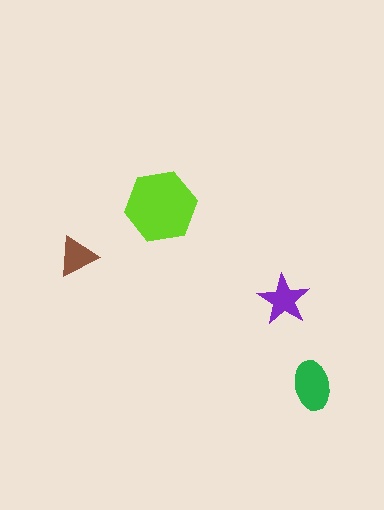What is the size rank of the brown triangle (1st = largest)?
4th.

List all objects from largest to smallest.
The lime hexagon, the green ellipse, the purple star, the brown triangle.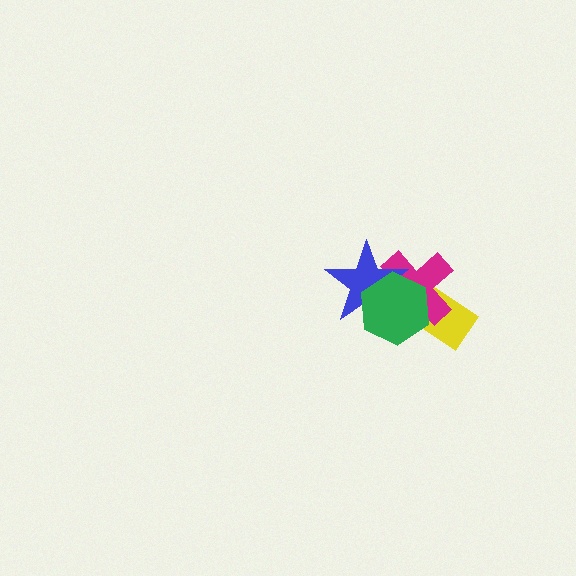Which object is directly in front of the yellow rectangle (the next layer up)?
The magenta cross is directly in front of the yellow rectangle.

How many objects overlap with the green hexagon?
3 objects overlap with the green hexagon.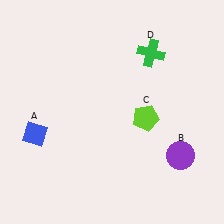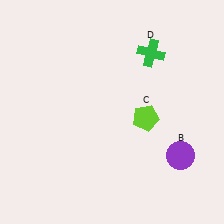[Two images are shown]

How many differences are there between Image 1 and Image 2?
There is 1 difference between the two images.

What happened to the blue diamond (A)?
The blue diamond (A) was removed in Image 2. It was in the bottom-left area of Image 1.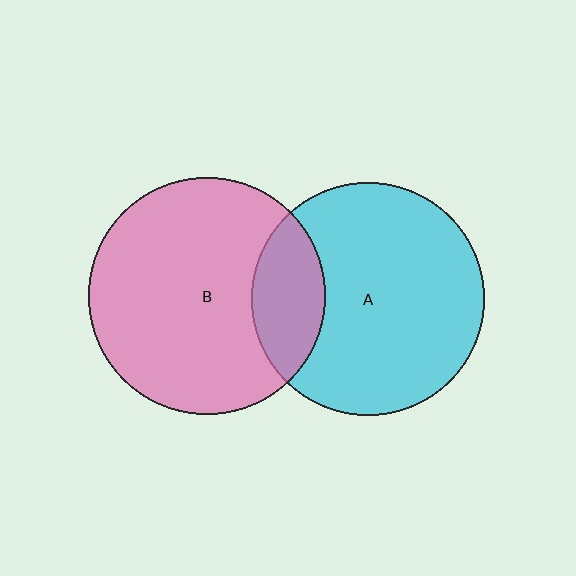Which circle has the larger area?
Circle B (pink).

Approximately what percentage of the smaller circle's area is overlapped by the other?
Approximately 20%.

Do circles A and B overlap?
Yes.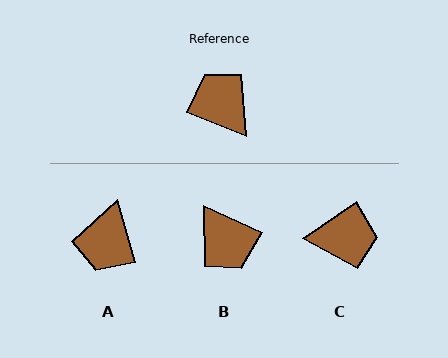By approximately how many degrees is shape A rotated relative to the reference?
Approximately 128 degrees counter-clockwise.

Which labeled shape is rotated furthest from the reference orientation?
B, about 177 degrees away.